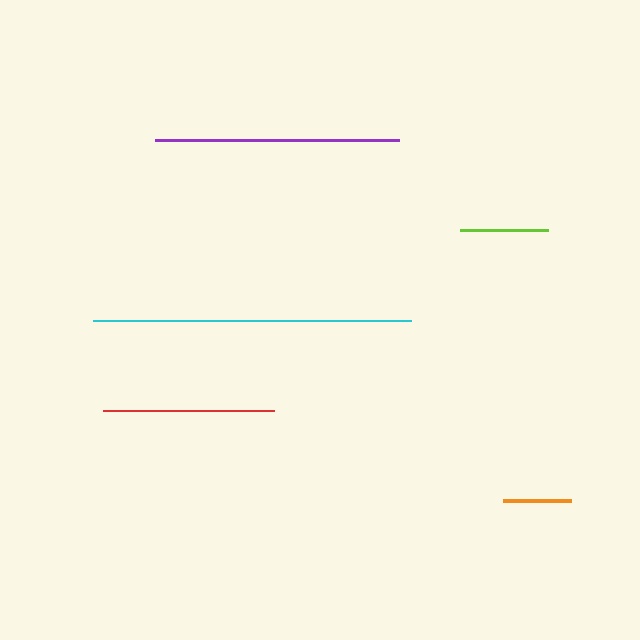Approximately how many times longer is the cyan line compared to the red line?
The cyan line is approximately 1.9 times the length of the red line.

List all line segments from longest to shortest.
From longest to shortest: cyan, purple, red, lime, orange.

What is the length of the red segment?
The red segment is approximately 171 pixels long.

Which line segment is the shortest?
The orange line is the shortest at approximately 69 pixels.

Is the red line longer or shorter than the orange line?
The red line is longer than the orange line.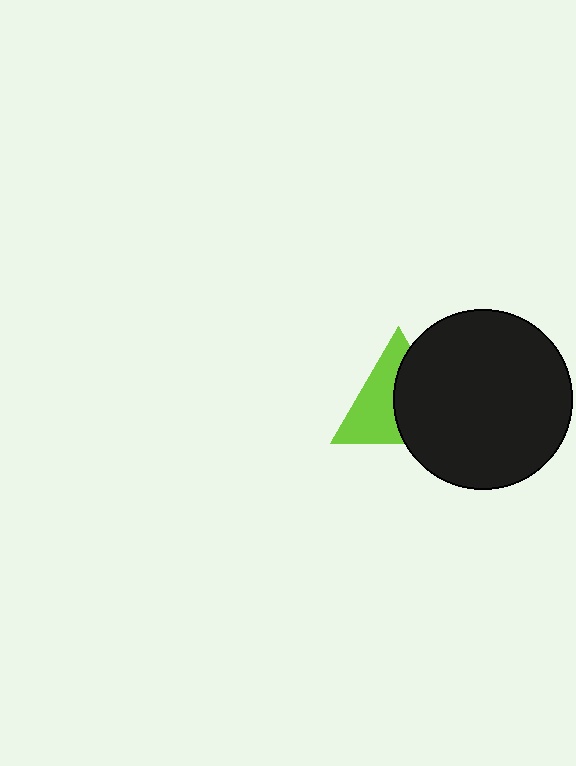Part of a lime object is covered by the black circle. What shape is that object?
It is a triangle.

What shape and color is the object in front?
The object in front is a black circle.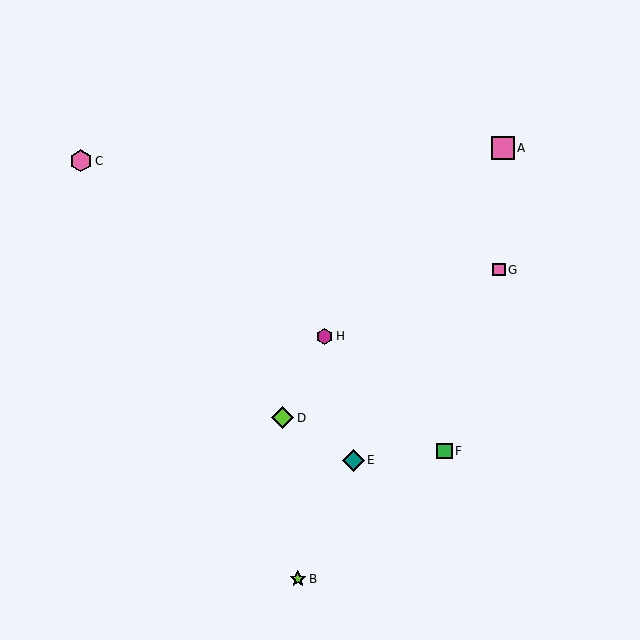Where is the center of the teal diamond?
The center of the teal diamond is at (354, 460).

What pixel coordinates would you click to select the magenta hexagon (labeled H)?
Click at (325, 336) to select the magenta hexagon H.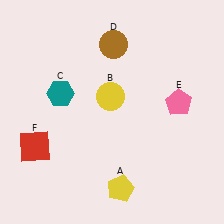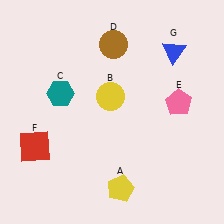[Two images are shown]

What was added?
A blue triangle (G) was added in Image 2.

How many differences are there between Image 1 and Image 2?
There is 1 difference between the two images.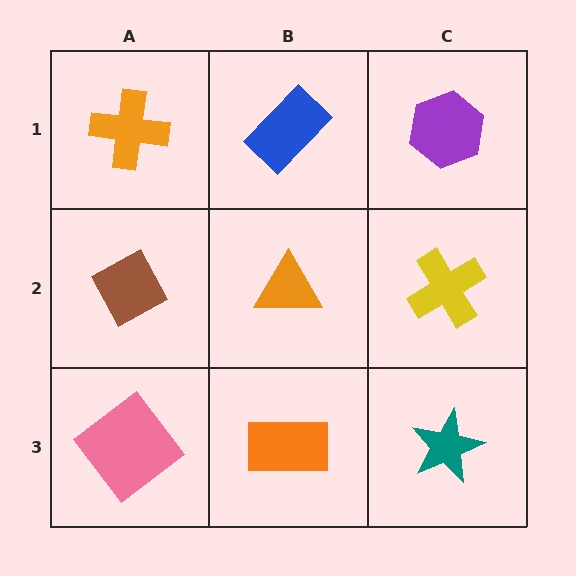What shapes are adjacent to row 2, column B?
A blue rectangle (row 1, column B), an orange rectangle (row 3, column B), a brown diamond (row 2, column A), a yellow cross (row 2, column C).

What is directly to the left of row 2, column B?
A brown diamond.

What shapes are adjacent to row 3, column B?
An orange triangle (row 2, column B), a pink diamond (row 3, column A), a teal star (row 3, column C).